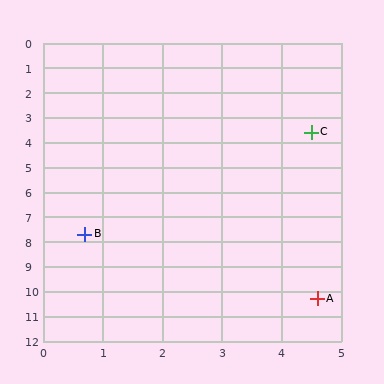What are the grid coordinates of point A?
Point A is at approximately (4.6, 10.3).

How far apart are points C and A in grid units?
Points C and A are about 6.7 grid units apart.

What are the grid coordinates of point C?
Point C is at approximately (4.5, 3.6).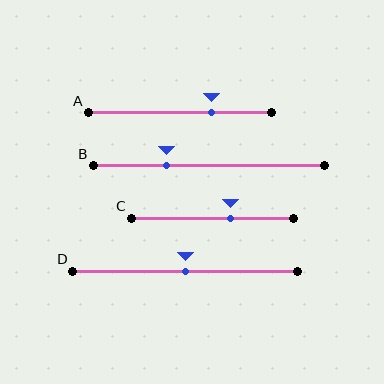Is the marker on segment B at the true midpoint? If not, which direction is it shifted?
No, the marker on segment B is shifted to the left by about 18% of the segment length.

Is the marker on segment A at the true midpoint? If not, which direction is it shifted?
No, the marker on segment A is shifted to the right by about 17% of the segment length.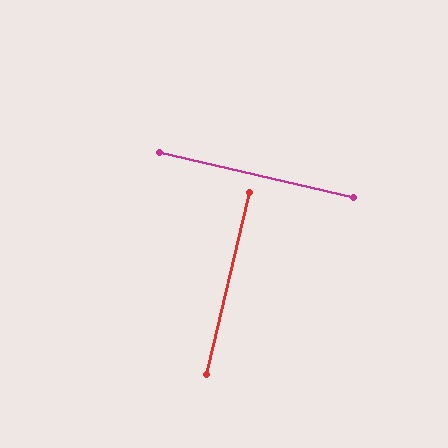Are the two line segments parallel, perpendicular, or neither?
Perpendicular — they meet at approximately 90°.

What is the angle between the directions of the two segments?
Approximately 90 degrees.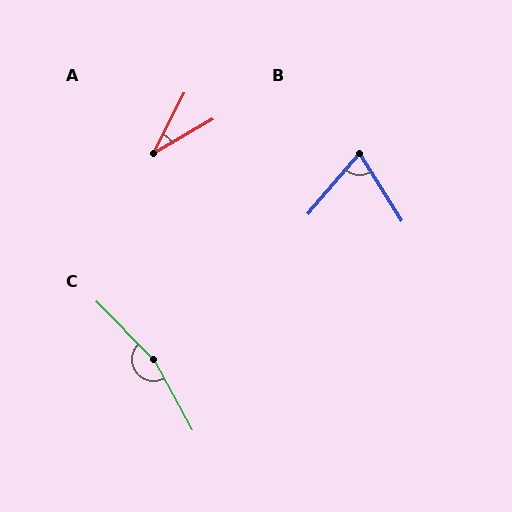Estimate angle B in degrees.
Approximately 73 degrees.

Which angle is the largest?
C, at approximately 164 degrees.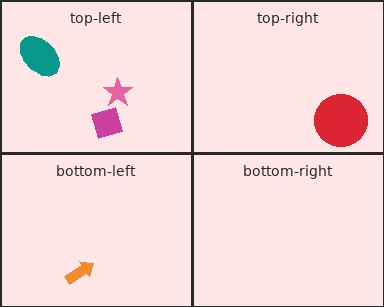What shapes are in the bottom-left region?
The orange arrow.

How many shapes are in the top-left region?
3.